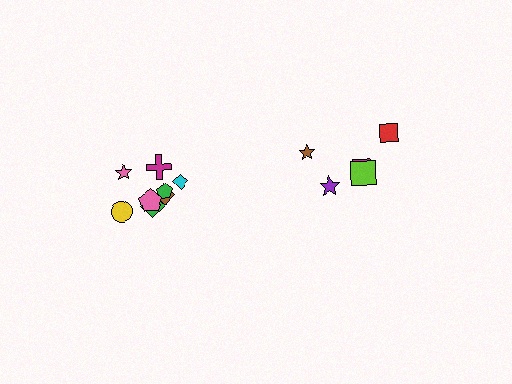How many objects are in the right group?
There are 5 objects.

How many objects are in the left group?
There are 8 objects.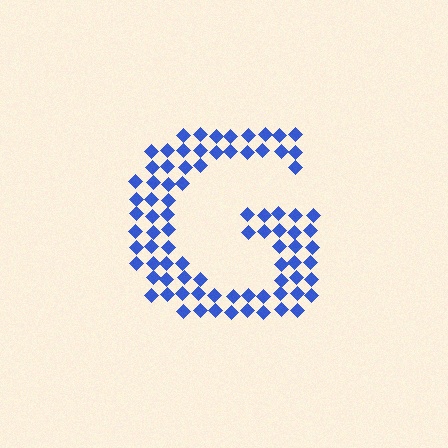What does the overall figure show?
The overall figure shows the letter G.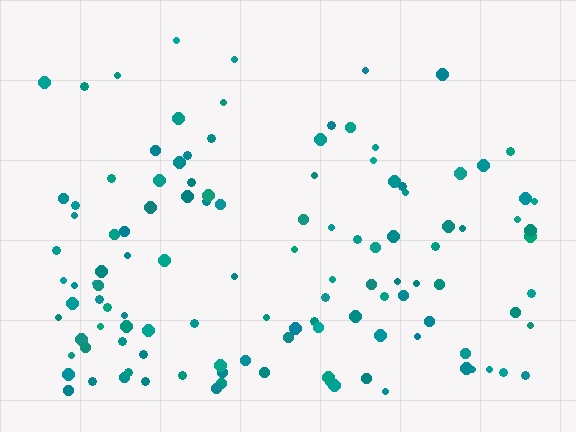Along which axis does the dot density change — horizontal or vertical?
Vertical.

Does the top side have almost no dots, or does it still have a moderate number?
Still a moderate number, just noticeably fewer than the bottom.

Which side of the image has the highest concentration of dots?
The bottom.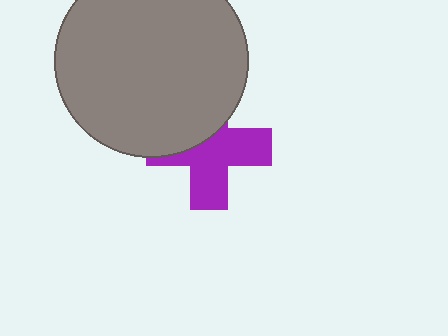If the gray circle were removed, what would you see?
You would see the complete purple cross.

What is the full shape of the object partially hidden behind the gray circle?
The partially hidden object is a purple cross.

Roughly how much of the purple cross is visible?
About half of it is visible (roughly 59%).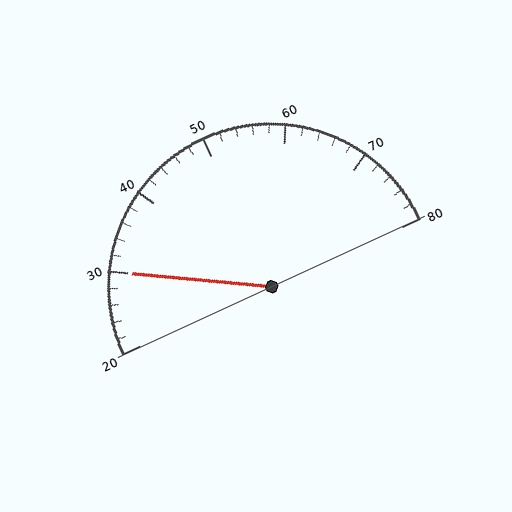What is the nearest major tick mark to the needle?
The nearest major tick mark is 30.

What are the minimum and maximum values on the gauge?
The gauge ranges from 20 to 80.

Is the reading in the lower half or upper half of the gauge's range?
The reading is in the lower half of the range (20 to 80).